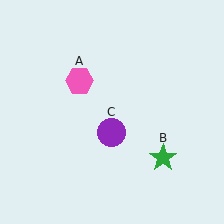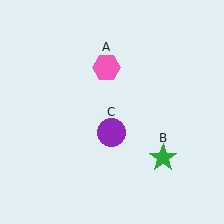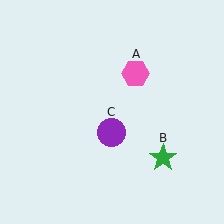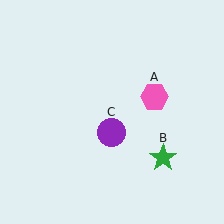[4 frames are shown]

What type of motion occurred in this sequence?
The pink hexagon (object A) rotated clockwise around the center of the scene.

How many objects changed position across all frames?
1 object changed position: pink hexagon (object A).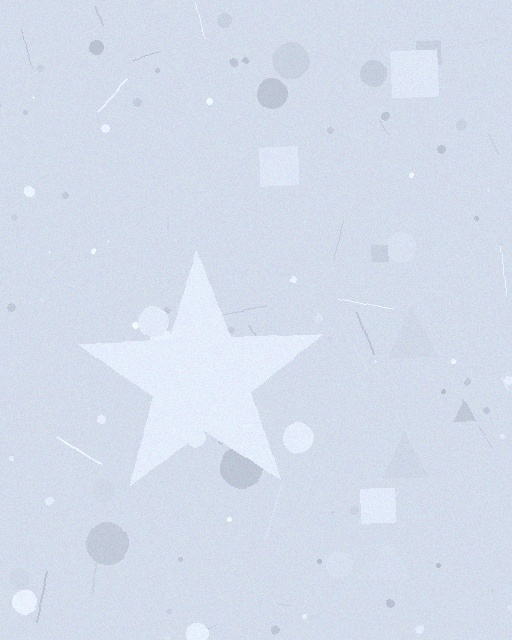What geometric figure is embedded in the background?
A star is embedded in the background.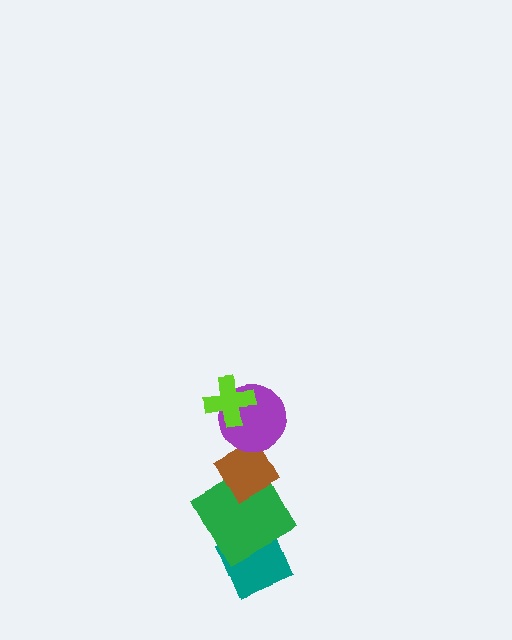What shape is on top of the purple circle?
The lime cross is on top of the purple circle.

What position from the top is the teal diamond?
The teal diamond is 5th from the top.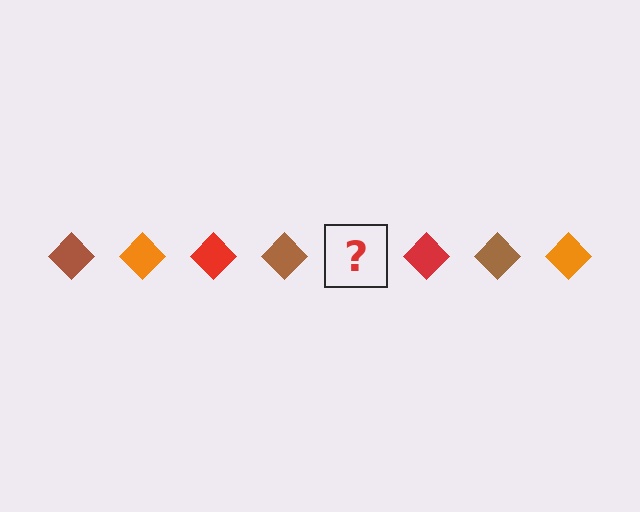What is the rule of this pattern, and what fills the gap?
The rule is that the pattern cycles through brown, orange, red diamonds. The gap should be filled with an orange diamond.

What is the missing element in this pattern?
The missing element is an orange diamond.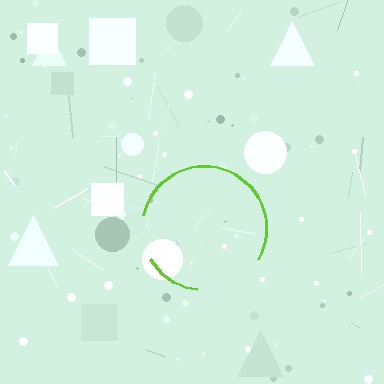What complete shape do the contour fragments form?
The contour fragments form a circle.